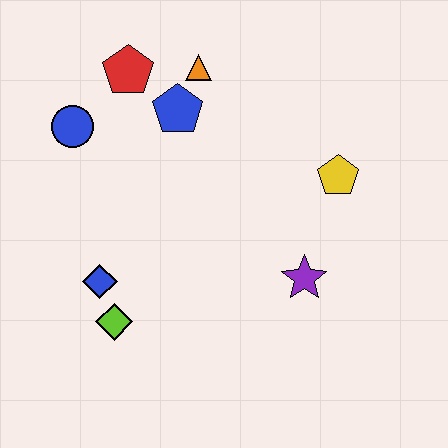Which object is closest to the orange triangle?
The blue pentagon is closest to the orange triangle.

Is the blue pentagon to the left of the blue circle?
No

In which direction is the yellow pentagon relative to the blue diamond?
The yellow pentagon is to the right of the blue diamond.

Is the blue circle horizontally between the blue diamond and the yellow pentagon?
No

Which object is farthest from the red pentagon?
The purple star is farthest from the red pentagon.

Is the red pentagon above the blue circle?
Yes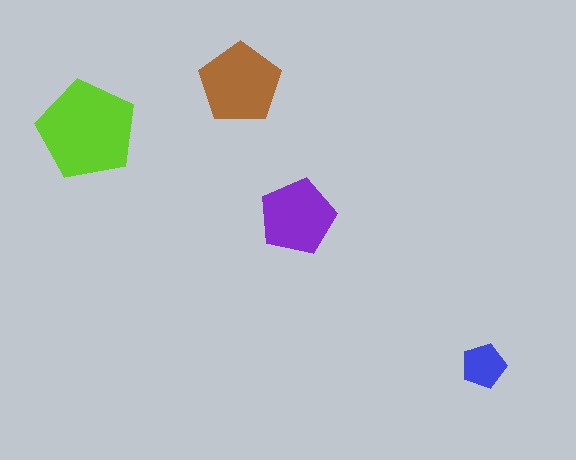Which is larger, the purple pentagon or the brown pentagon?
The brown one.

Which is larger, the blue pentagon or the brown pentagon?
The brown one.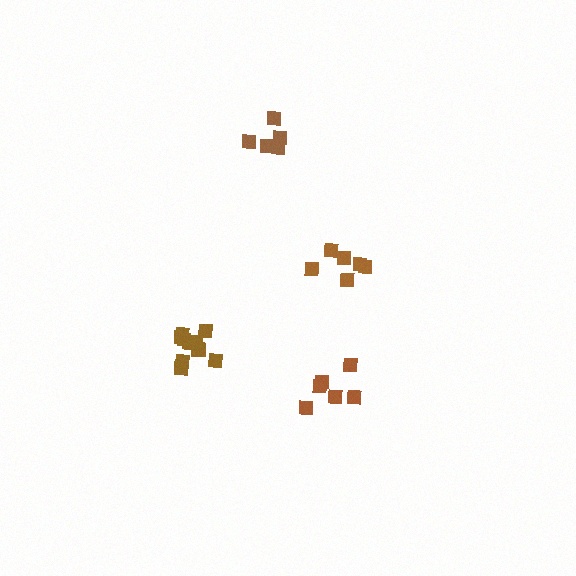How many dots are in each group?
Group 1: 6 dots, Group 2: 11 dots, Group 3: 5 dots, Group 4: 6 dots (28 total).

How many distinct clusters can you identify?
There are 4 distinct clusters.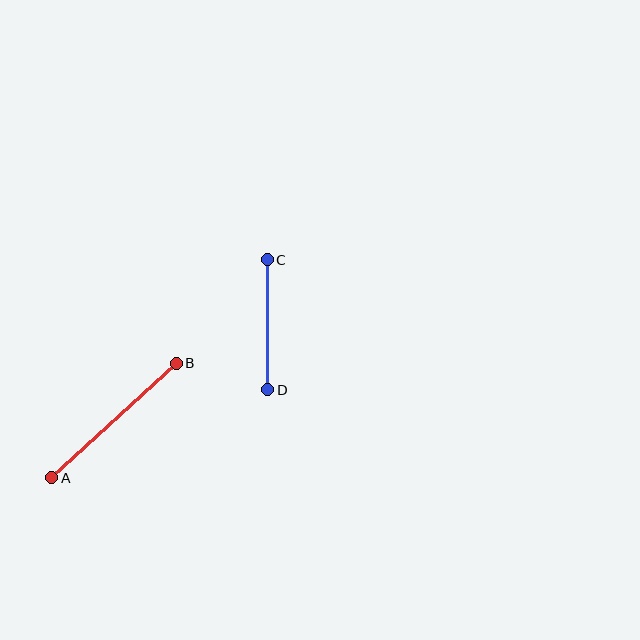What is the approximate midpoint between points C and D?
The midpoint is at approximately (267, 325) pixels.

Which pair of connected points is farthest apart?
Points A and B are farthest apart.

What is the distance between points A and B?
The distance is approximately 169 pixels.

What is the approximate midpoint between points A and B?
The midpoint is at approximately (114, 421) pixels.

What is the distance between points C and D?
The distance is approximately 130 pixels.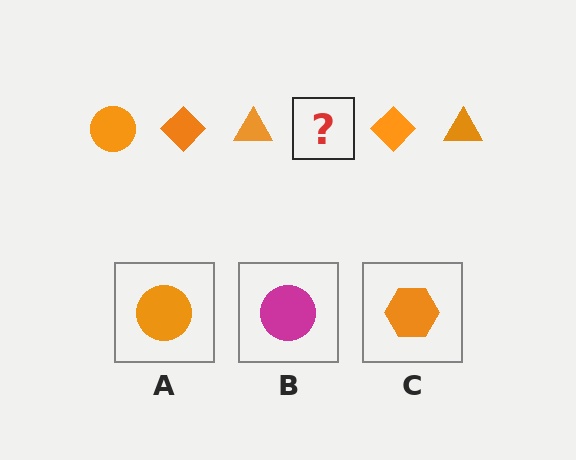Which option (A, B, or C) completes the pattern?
A.